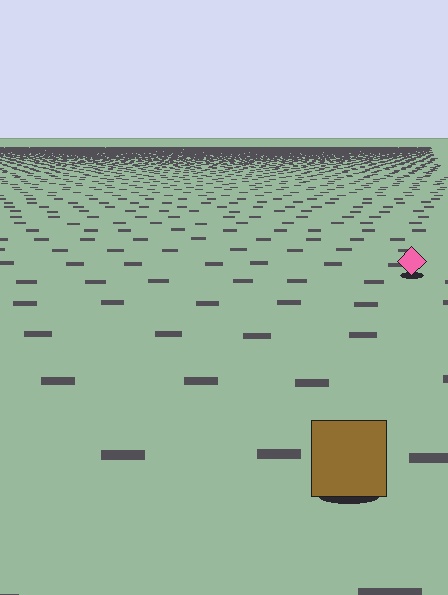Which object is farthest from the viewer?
The pink diamond is farthest from the viewer. It appears smaller and the ground texture around it is denser.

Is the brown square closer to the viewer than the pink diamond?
Yes. The brown square is closer — you can tell from the texture gradient: the ground texture is coarser near it.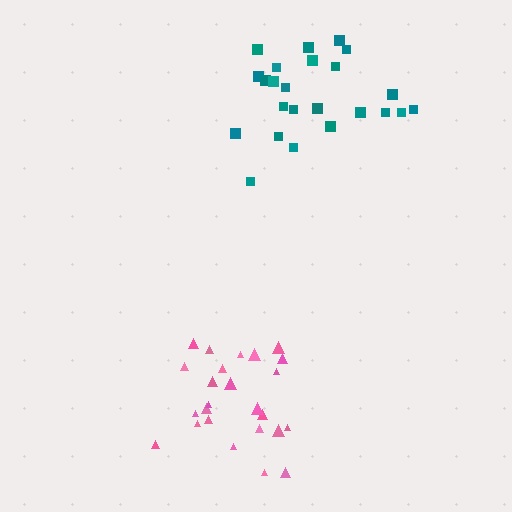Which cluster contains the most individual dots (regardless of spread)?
Pink (25).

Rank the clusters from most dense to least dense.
pink, teal.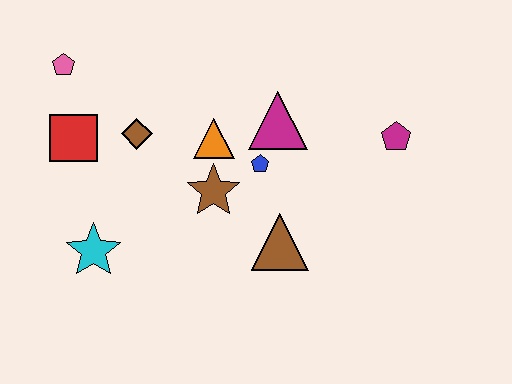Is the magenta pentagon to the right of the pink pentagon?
Yes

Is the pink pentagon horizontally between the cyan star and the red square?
No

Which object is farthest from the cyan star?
The magenta pentagon is farthest from the cyan star.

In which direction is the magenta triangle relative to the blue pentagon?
The magenta triangle is above the blue pentagon.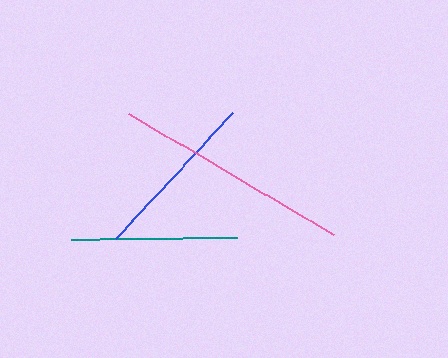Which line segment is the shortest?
The teal line is the shortest at approximately 166 pixels.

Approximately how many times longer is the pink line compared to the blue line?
The pink line is approximately 1.4 times the length of the blue line.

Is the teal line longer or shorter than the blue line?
The blue line is longer than the teal line.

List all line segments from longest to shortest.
From longest to shortest: pink, blue, teal.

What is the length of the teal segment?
The teal segment is approximately 166 pixels long.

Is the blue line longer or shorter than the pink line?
The pink line is longer than the blue line.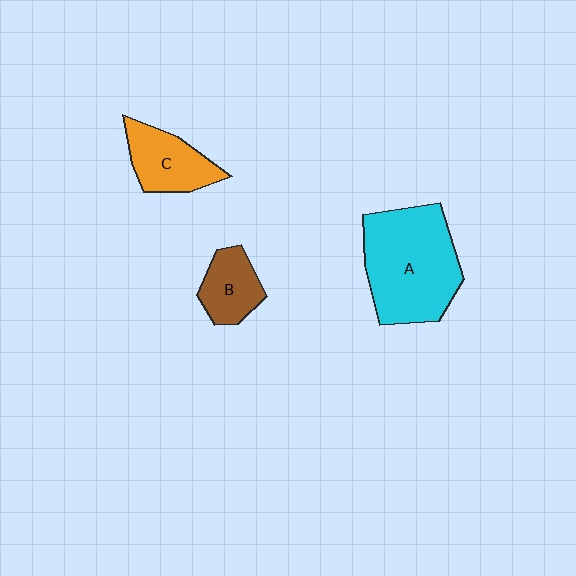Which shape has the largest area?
Shape A (cyan).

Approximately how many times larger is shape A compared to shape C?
Approximately 2.1 times.